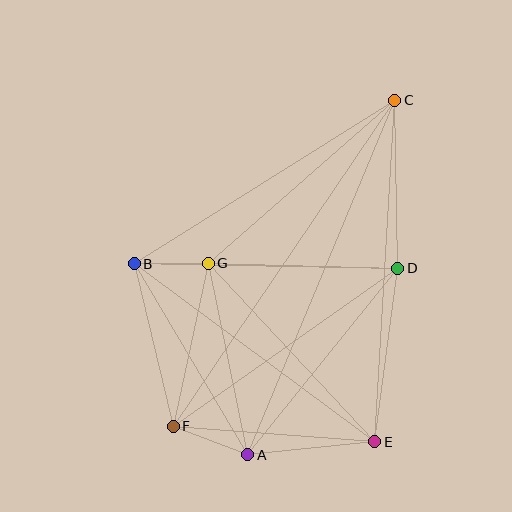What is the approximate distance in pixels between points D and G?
The distance between D and G is approximately 189 pixels.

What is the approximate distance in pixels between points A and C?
The distance between A and C is approximately 384 pixels.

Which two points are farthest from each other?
Points C and F are farthest from each other.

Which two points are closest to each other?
Points B and G are closest to each other.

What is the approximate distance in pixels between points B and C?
The distance between B and C is approximately 307 pixels.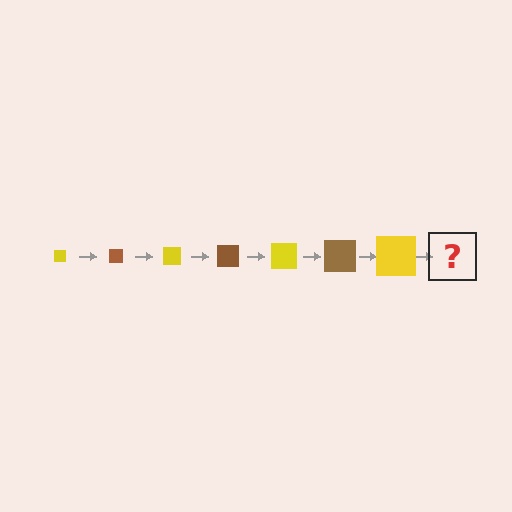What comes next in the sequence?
The next element should be a brown square, larger than the previous one.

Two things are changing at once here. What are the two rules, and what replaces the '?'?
The two rules are that the square grows larger each step and the color cycles through yellow and brown. The '?' should be a brown square, larger than the previous one.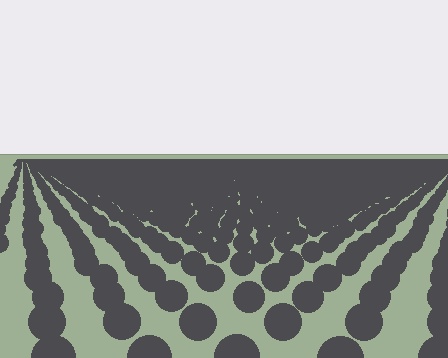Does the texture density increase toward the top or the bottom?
Density increases toward the top.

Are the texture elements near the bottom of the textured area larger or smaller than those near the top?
Larger. Near the bottom, elements are closer to the viewer and appear at a bigger on-screen size.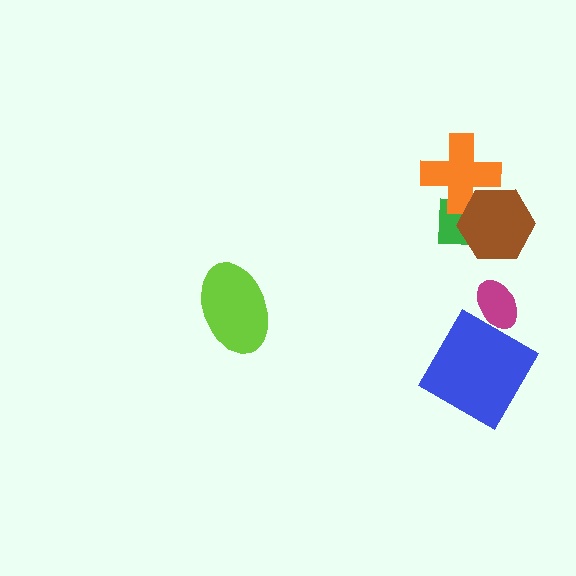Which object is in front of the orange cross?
The brown hexagon is in front of the orange cross.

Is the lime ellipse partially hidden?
No, no other shape covers it.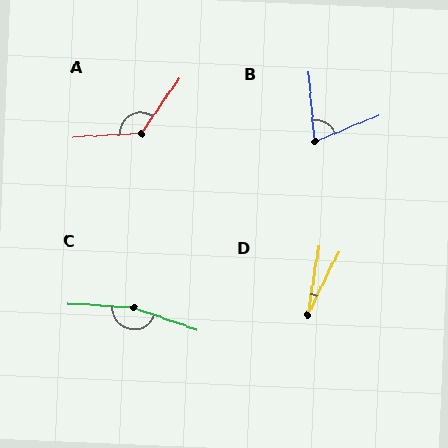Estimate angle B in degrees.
Approximately 72 degrees.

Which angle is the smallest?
D, at approximately 17 degrees.